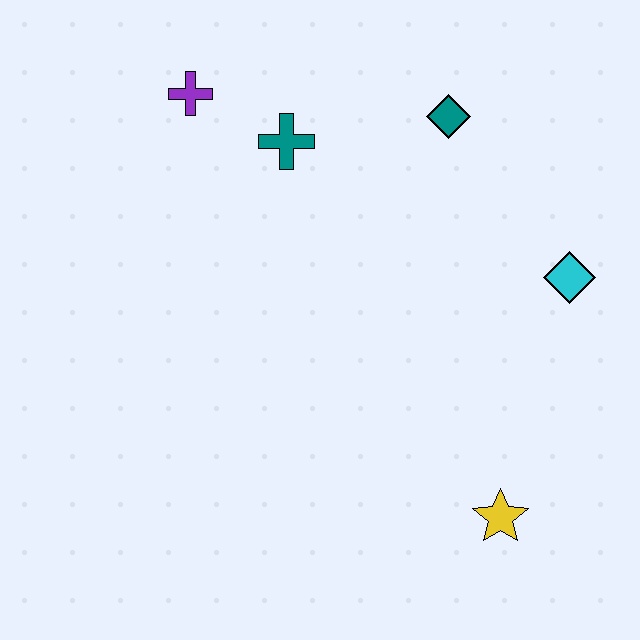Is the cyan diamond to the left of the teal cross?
No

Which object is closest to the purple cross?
The teal cross is closest to the purple cross.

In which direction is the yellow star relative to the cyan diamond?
The yellow star is below the cyan diamond.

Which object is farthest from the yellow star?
The purple cross is farthest from the yellow star.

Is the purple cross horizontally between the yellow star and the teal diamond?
No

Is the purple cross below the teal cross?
No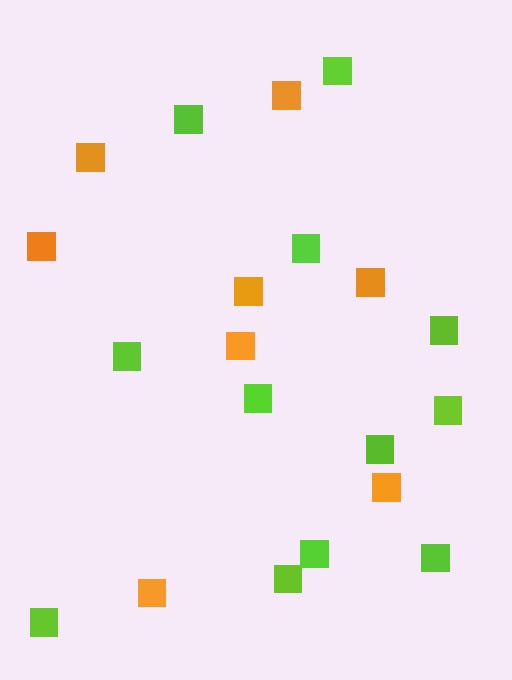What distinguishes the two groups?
There are 2 groups: one group of lime squares (12) and one group of orange squares (8).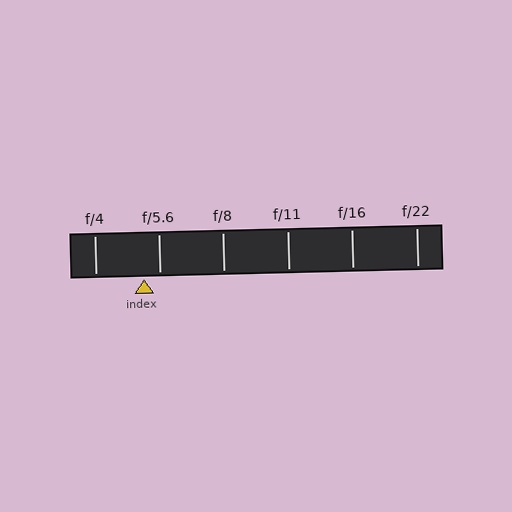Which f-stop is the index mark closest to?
The index mark is closest to f/5.6.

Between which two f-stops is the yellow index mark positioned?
The index mark is between f/4 and f/5.6.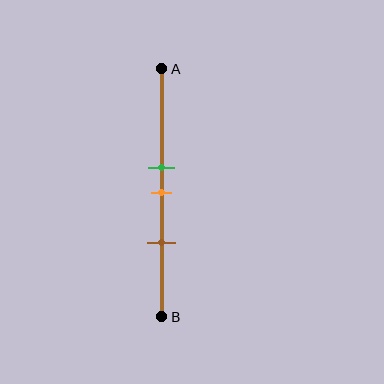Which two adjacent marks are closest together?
The green and orange marks are the closest adjacent pair.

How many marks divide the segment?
There are 3 marks dividing the segment.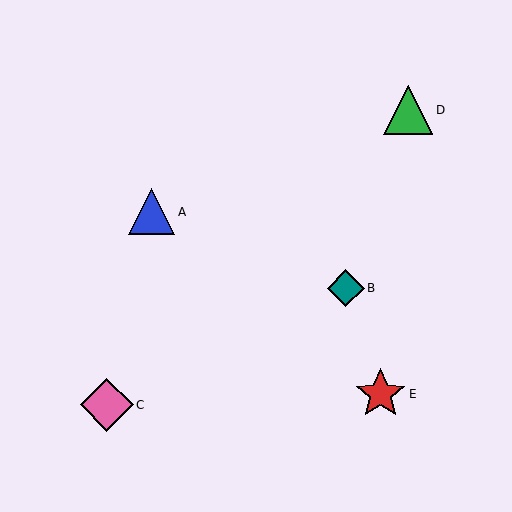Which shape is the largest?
The pink diamond (labeled C) is the largest.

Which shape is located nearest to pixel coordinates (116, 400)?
The pink diamond (labeled C) at (107, 405) is nearest to that location.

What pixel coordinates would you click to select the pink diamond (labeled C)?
Click at (107, 405) to select the pink diamond C.